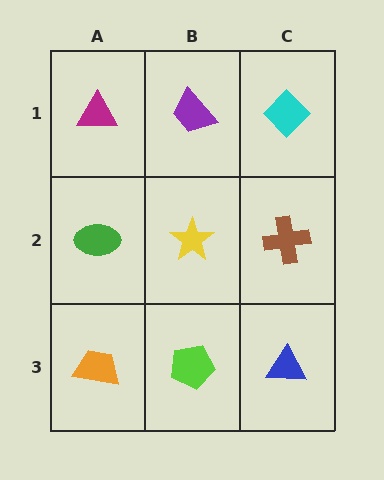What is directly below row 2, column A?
An orange trapezoid.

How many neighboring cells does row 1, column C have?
2.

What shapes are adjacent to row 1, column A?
A green ellipse (row 2, column A), a purple trapezoid (row 1, column B).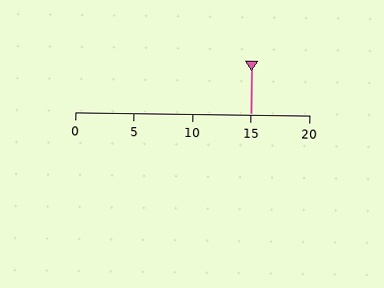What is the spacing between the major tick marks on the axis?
The major ticks are spaced 5 apart.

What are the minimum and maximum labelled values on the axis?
The axis runs from 0 to 20.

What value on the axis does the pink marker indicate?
The marker indicates approximately 15.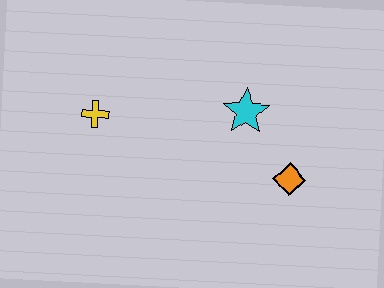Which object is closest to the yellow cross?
The cyan star is closest to the yellow cross.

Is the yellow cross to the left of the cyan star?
Yes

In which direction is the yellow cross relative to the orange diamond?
The yellow cross is to the left of the orange diamond.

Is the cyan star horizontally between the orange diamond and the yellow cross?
Yes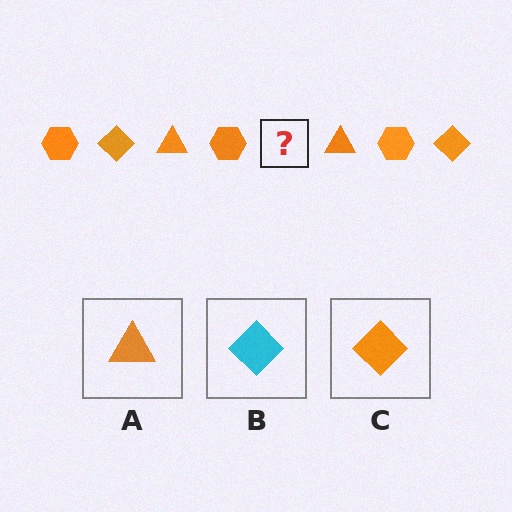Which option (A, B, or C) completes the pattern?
C.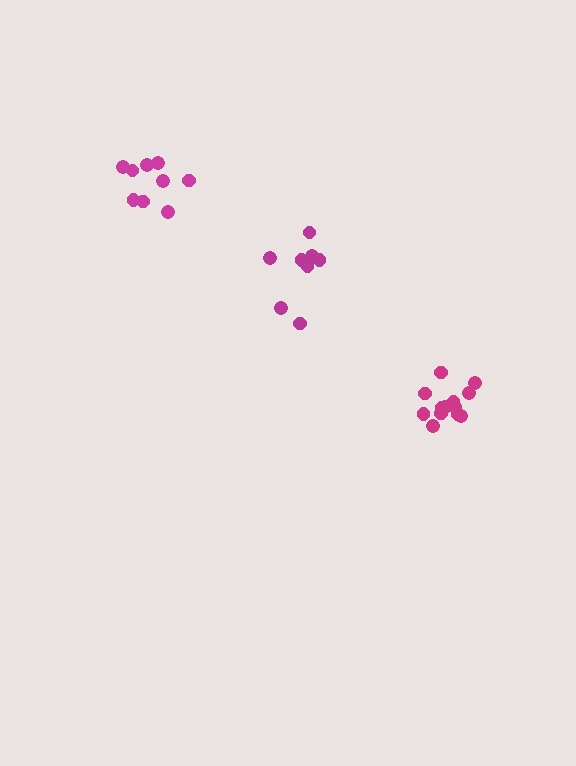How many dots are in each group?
Group 1: 9 dots, Group 2: 9 dots, Group 3: 14 dots (32 total).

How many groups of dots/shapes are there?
There are 3 groups.